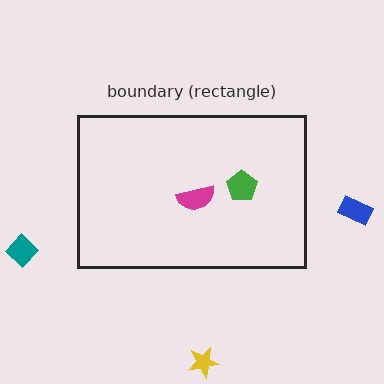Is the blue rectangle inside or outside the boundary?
Outside.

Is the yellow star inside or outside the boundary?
Outside.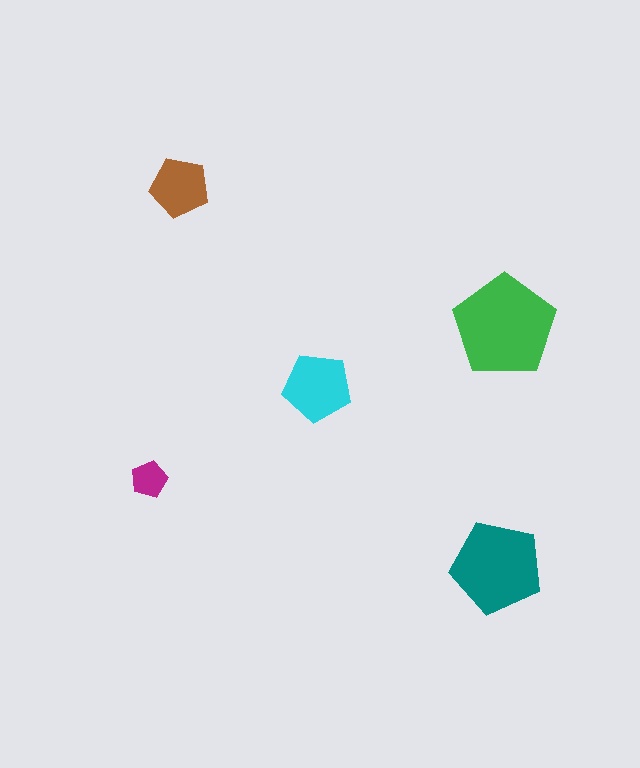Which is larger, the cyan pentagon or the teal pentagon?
The teal one.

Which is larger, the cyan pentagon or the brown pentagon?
The cyan one.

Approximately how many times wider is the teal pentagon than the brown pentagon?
About 1.5 times wider.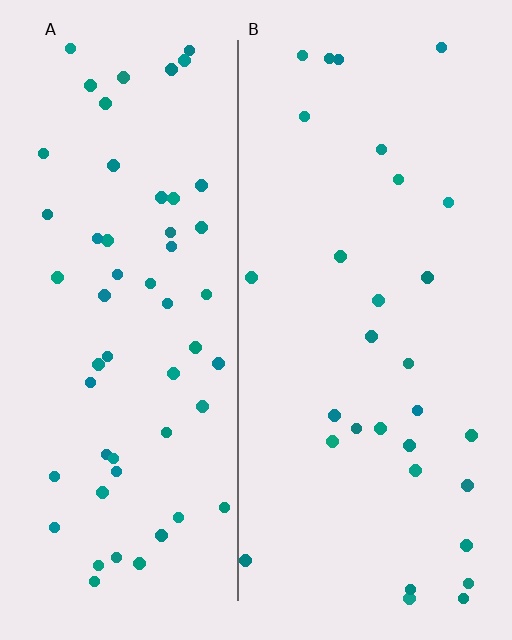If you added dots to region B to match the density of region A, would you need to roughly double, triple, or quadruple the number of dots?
Approximately double.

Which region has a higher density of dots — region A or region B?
A (the left).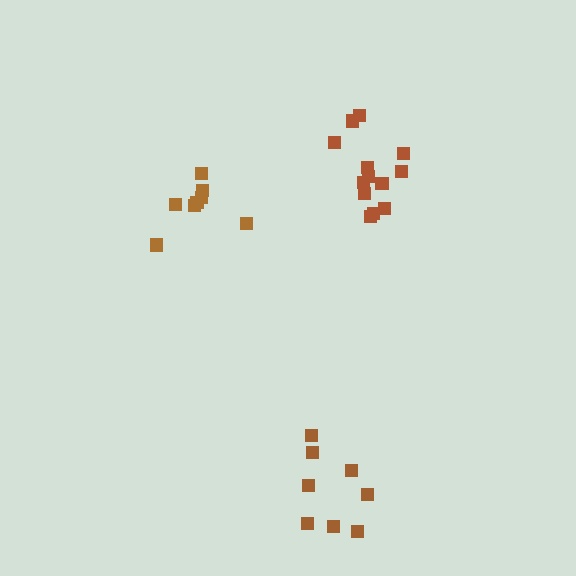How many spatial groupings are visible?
There are 3 spatial groupings.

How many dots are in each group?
Group 1: 13 dots, Group 2: 8 dots, Group 3: 8 dots (29 total).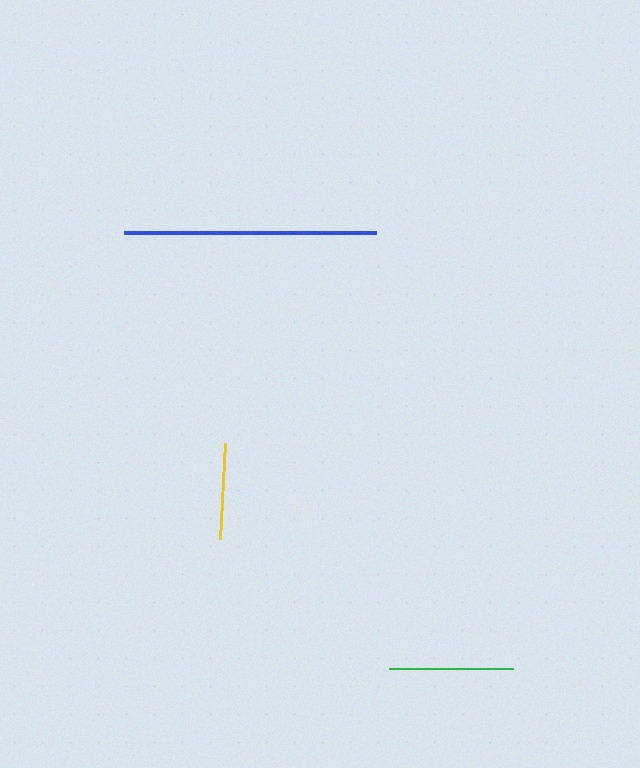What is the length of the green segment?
The green segment is approximately 124 pixels long.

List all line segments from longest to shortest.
From longest to shortest: blue, green, yellow.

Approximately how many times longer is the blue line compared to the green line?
The blue line is approximately 2.0 times the length of the green line.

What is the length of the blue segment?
The blue segment is approximately 252 pixels long.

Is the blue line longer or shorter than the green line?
The blue line is longer than the green line.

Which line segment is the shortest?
The yellow line is the shortest at approximately 97 pixels.